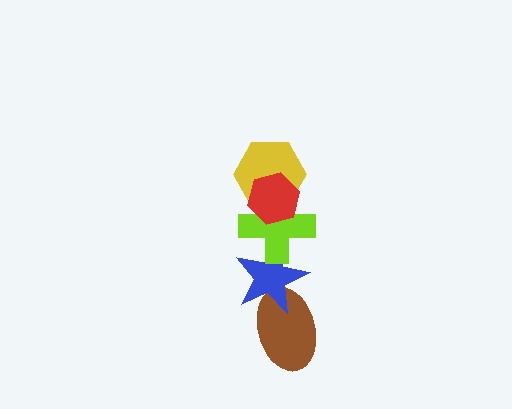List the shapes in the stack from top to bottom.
From top to bottom: the red hexagon, the yellow hexagon, the lime cross, the blue star, the brown ellipse.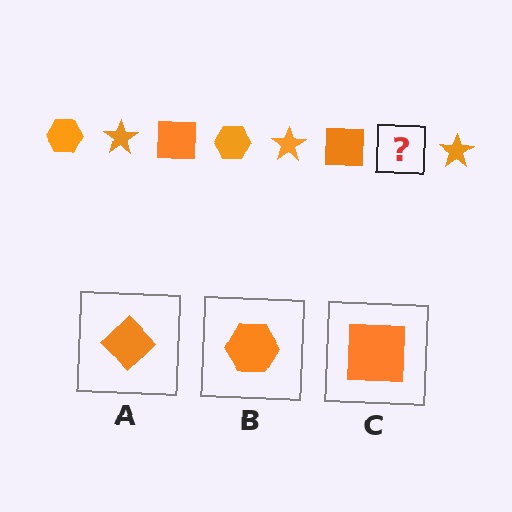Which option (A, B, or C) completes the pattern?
B.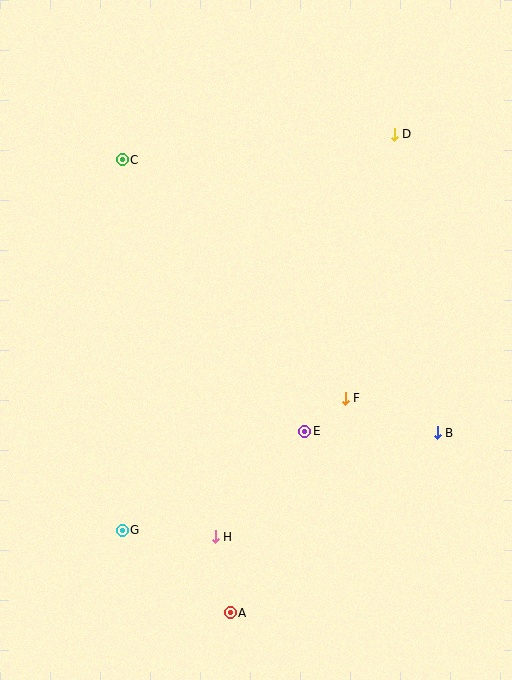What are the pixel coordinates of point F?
Point F is at (345, 398).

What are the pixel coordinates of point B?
Point B is at (437, 433).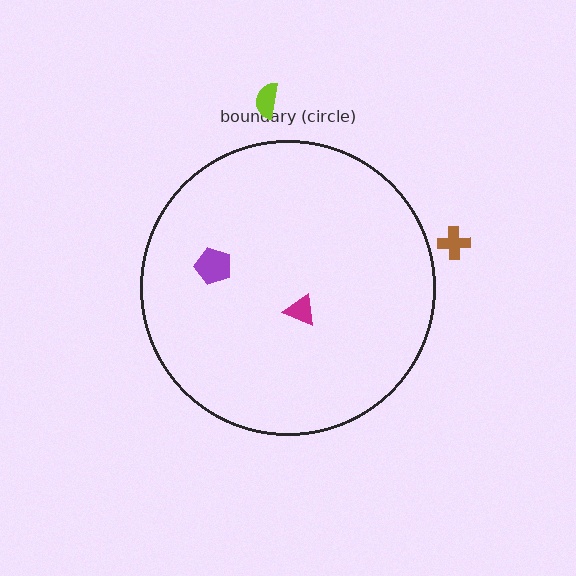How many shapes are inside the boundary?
2 inside, 2 outside.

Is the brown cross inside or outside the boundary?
Outside.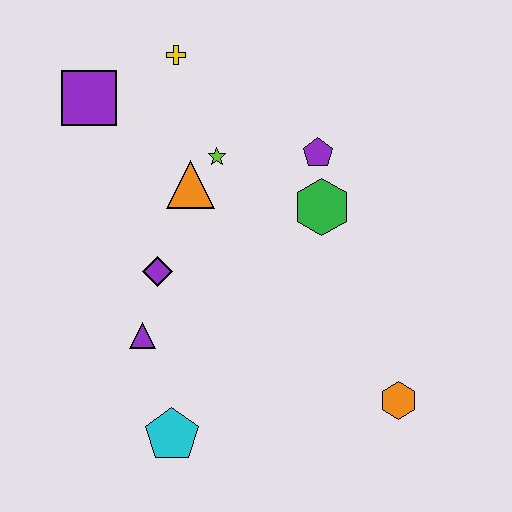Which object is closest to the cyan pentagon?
The purple triangle is closest to the cyan pentagon.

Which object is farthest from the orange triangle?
The orange hexagon is farthest from the orange triangle.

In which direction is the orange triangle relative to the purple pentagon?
The orange triangle is to the left of the purple pentagon.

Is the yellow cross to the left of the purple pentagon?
Yes